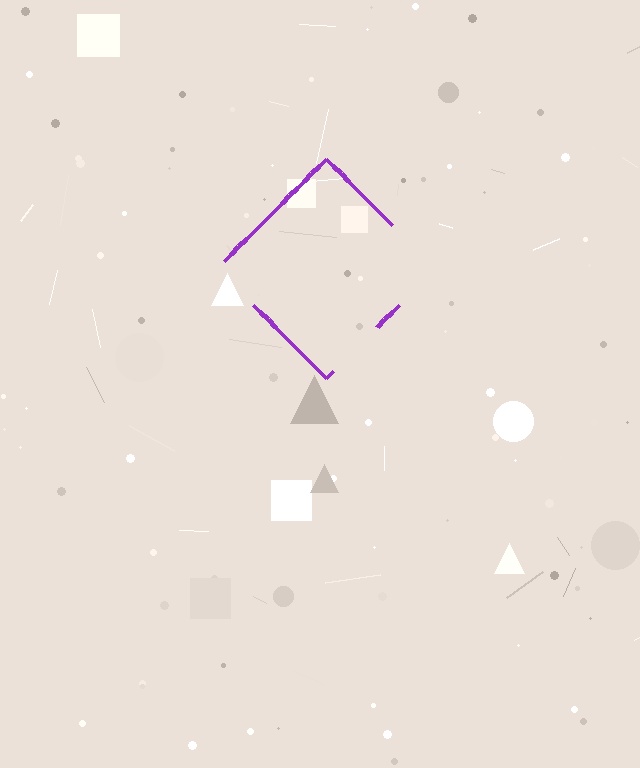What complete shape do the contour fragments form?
The contour fragments form a diamond.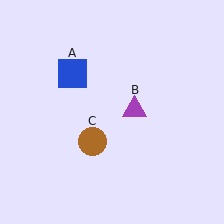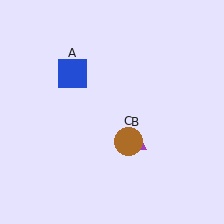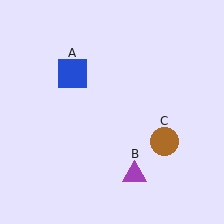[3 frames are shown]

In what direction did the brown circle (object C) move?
The brown circle (object C) moved right.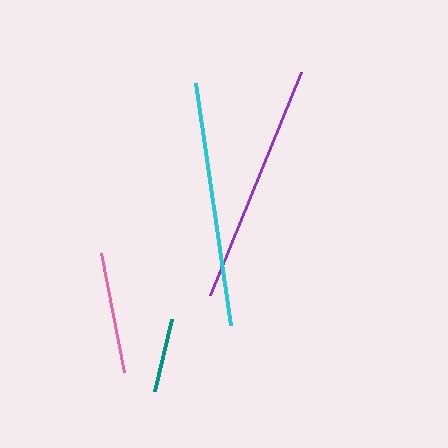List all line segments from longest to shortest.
From longest to shortest: cyan, purple, pink, teal.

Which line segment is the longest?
The cyan line is the longest at approximately 245 pixels.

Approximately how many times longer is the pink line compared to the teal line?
The pink line is approximately 1.6 times the length of the teal line.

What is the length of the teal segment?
The teal segment is approximately 74 pixels long.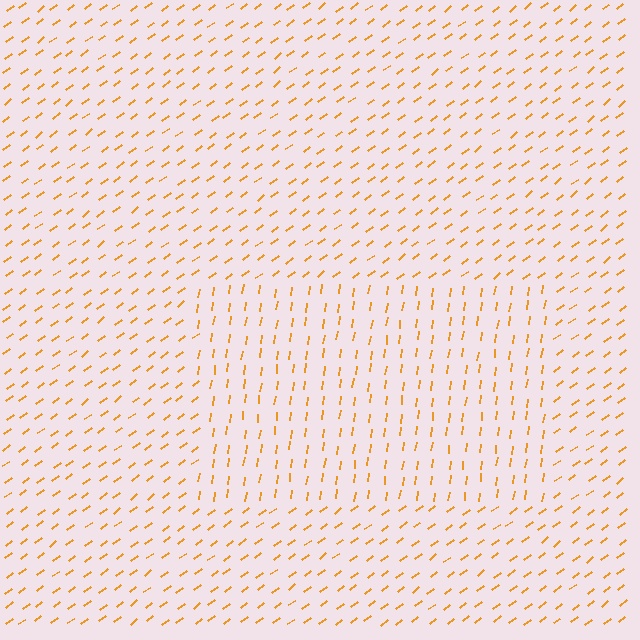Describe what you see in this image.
The image is filled with small orange line segments. A rectangle region in the image has lines oriented differently from the surrounding lines, creating a visible texture boundary.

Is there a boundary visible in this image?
Yes, there is a texture boundary formed by a change in line orientation.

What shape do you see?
I see a rectangle.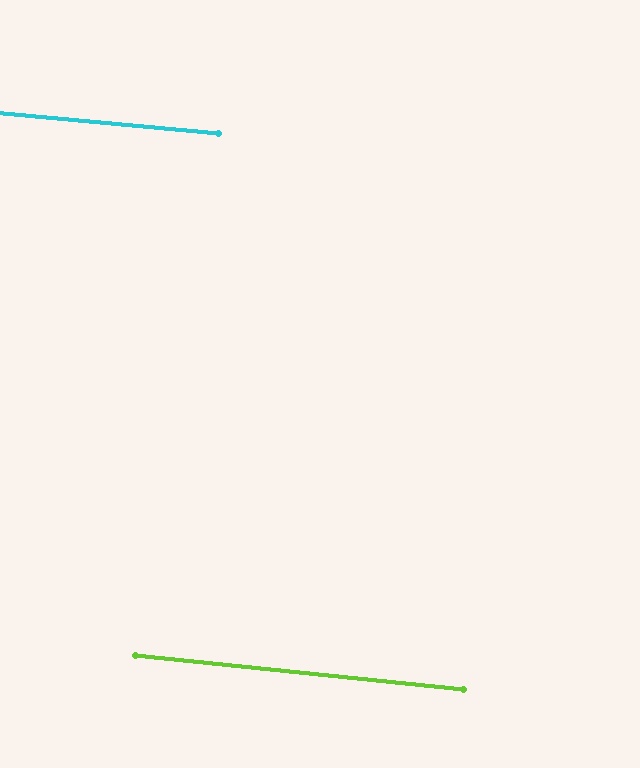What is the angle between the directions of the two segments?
Approximately 1 degree.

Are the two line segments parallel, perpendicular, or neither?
Parallel — their directions differ by only 0.8°.